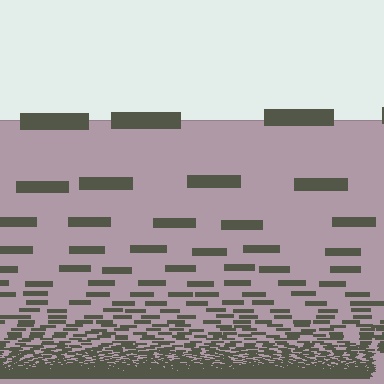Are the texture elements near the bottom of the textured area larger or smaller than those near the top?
Smaller. The gradient is inverted — elements near the bottom are smaller and denser.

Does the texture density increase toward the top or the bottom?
Density increases toward the bottom.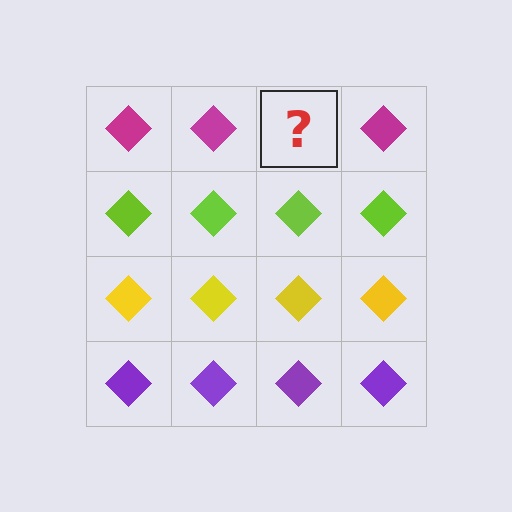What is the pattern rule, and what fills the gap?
The rule is that each row has a consistent color. The gap should be filled with a magenta diamond.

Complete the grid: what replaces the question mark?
The question mark should be replaced with a magenta diamond.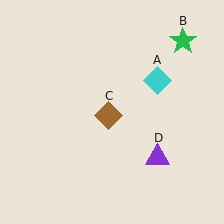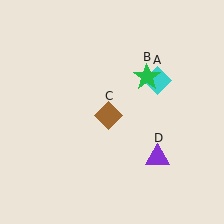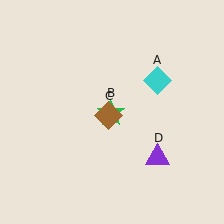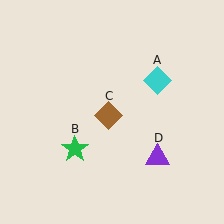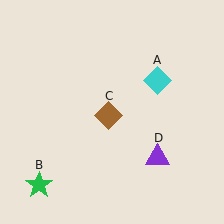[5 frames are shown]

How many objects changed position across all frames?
1 object changed position: green star (object B).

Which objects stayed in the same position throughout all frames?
Cyan diamond (object A) and brown diamond (object C) and purple triangle (object D) remained stationary.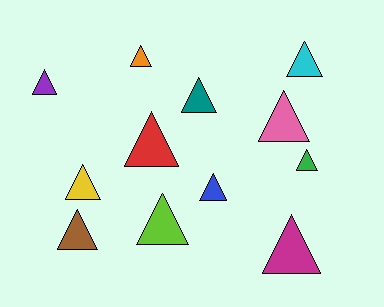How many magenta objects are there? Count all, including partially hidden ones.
There is 1 magenta object.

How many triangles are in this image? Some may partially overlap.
There are 12 triangles.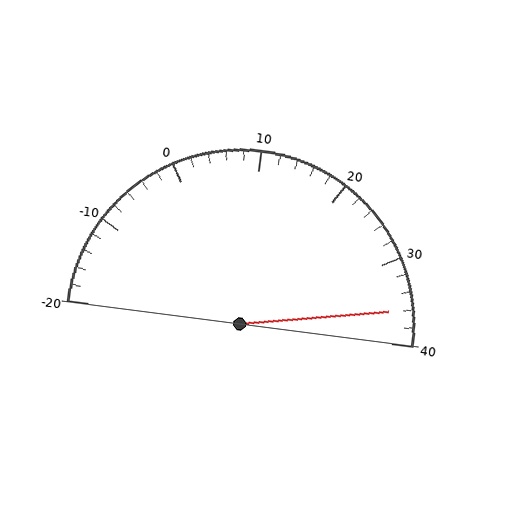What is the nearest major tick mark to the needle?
The nearest major tick mark is 40.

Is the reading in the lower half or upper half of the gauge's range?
The reading is in the upper half of the range (-20 to 40).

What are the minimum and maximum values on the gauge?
The gauge ranges from -20 to 40.